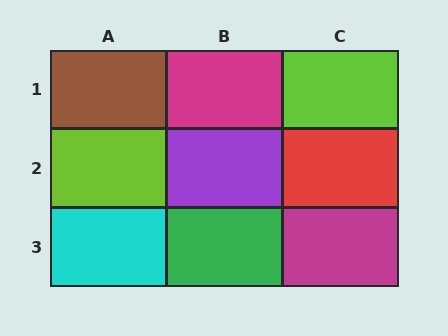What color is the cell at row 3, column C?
Magenta.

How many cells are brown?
1 cell is brown.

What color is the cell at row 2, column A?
Lime.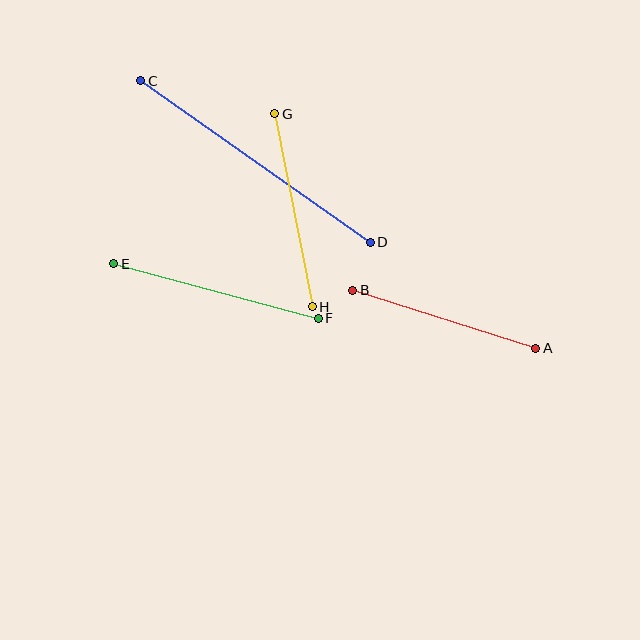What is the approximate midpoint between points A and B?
The midpoint is at approximately (444, 319) pixels.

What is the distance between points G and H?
The distance is approximately 196 pixels.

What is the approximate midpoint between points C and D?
The midpoint is at approximately (256, 162) pixels.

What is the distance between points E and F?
The distance is approximately 211 pixels.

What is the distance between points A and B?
The distance is approximately 192 pixels.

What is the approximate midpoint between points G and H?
The midpoint is at approximately (293, 210) pixels.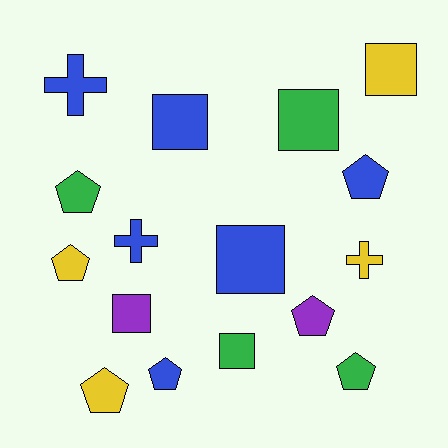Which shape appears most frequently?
Pentagon, with 7 objects.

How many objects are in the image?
There are 16 objects.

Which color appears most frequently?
Blue, with 6 objects.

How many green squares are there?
There are 2 green squares.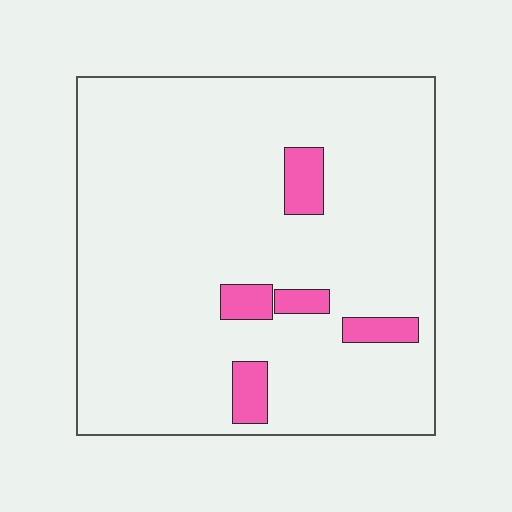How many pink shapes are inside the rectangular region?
5.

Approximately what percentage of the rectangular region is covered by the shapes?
Approximately 10%.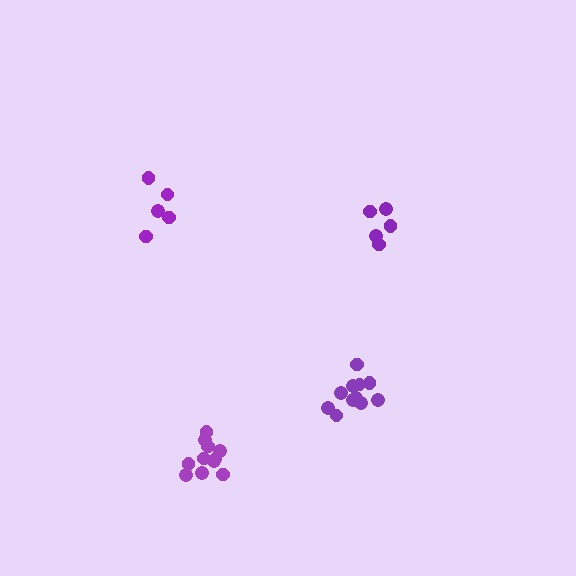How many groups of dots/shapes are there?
There are 4 groups.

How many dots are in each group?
Group 1: 11 dots, Group 2: 5 dots, Group 3: 11 dots, Group 4: 5 dots (32 total).